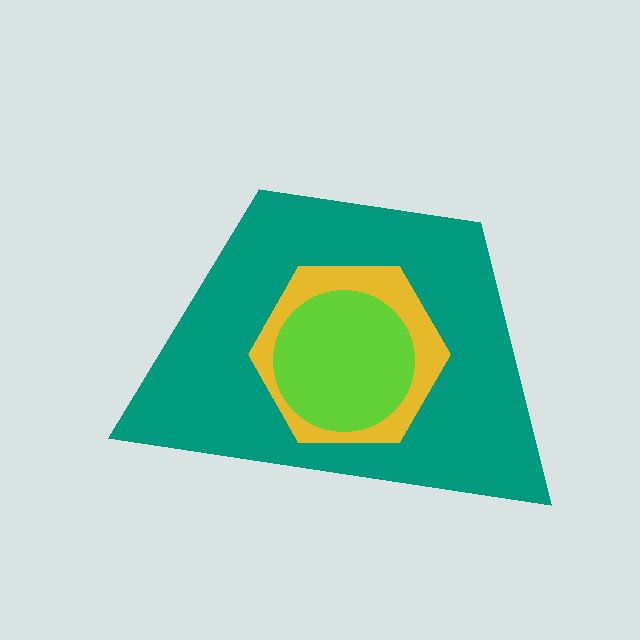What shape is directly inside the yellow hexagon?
The lime circle.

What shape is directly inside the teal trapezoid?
The yellow hexagon.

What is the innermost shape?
The lime circle.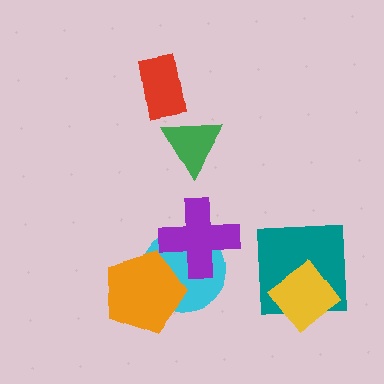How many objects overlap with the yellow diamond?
1 object overlaps with the yellow diamond.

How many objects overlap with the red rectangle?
0 objects overlap with the red rectangle.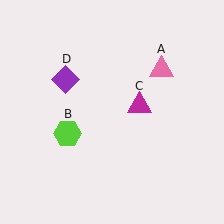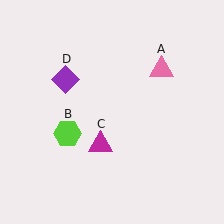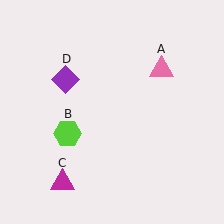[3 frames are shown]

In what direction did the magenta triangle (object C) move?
The magenta triangle (object C) moved down and to the left.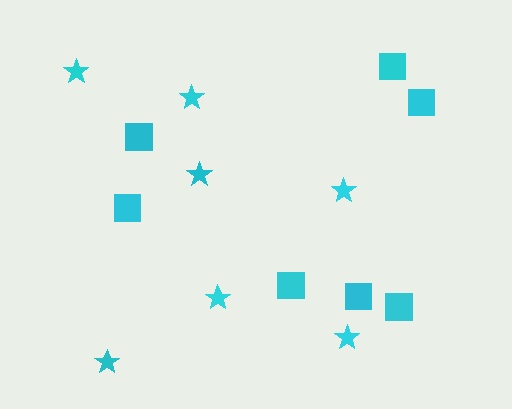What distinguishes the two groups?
There are 2 groups: one group of squares (7) and one group of stars (7).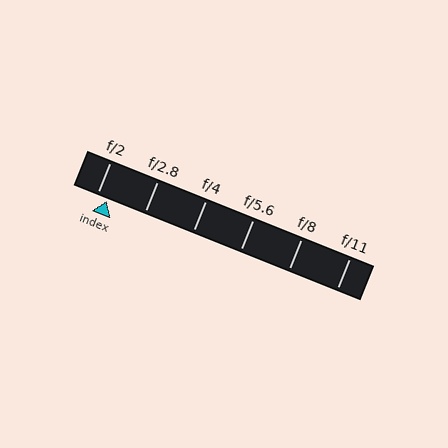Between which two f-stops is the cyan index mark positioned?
The index mark is between f/2 and f/2.8.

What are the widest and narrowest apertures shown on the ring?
The widest aperture shown is f/2 and the narrowest is f/11.